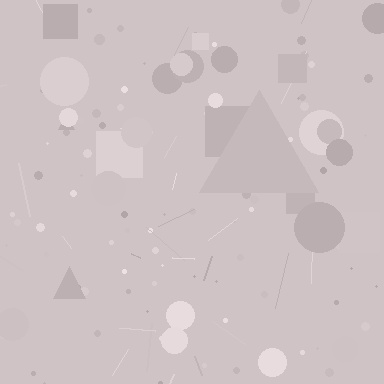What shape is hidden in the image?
A triangle is hidden in the image.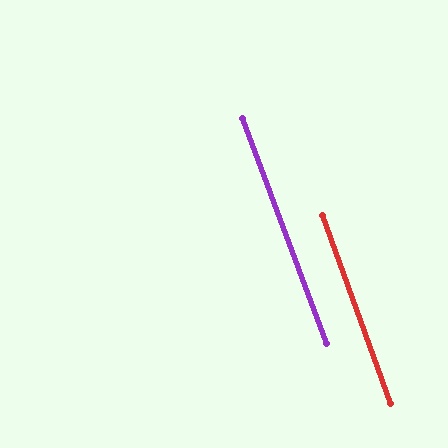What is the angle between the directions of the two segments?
Approximately 0 degrees.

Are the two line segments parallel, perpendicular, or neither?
Parallel — their directions differ by only 0.3°.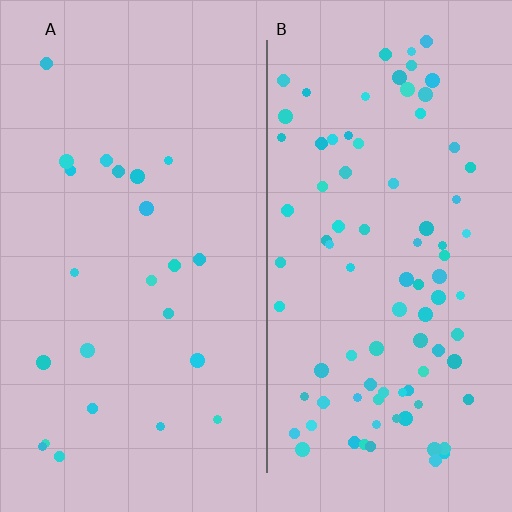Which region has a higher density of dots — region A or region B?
B (the right).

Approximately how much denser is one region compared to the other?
Approximately 3.8× — region B over region A.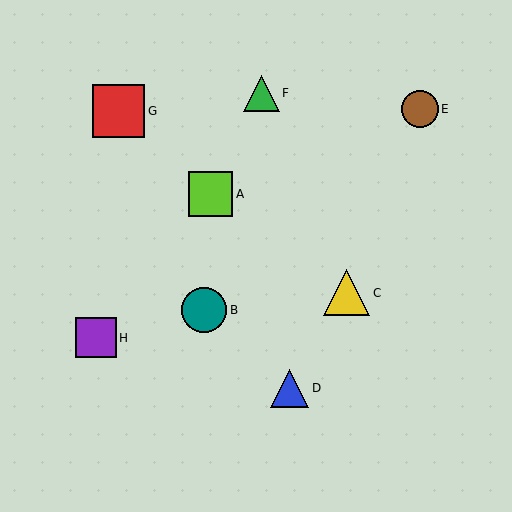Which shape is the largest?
The red square (labeled G) is the largest.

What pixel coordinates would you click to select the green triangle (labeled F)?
Click at (262, 93) to select the green triangle F.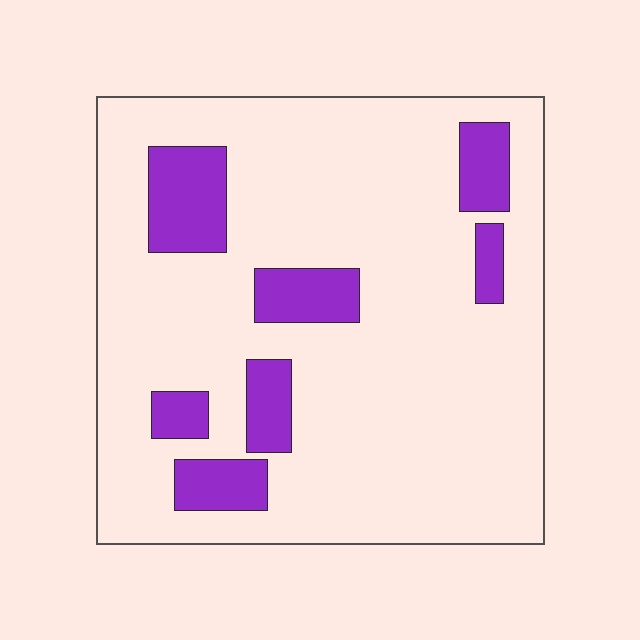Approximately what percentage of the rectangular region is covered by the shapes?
Approximately 15%.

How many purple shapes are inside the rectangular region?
7.